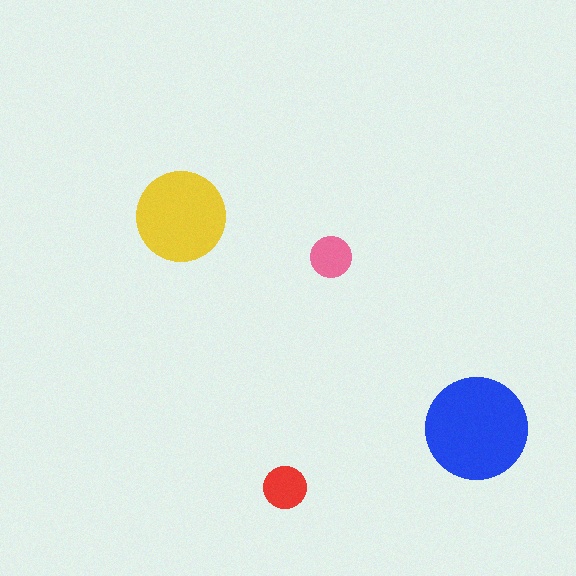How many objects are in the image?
There are 4 objects in the image.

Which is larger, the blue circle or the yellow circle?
The blue one.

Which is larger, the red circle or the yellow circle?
The yellow one.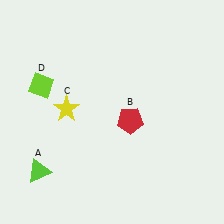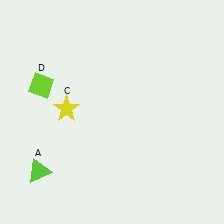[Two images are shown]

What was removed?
The red pentagon (B) was removed in Image 2.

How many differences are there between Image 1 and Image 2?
There is 1 difference between the two images.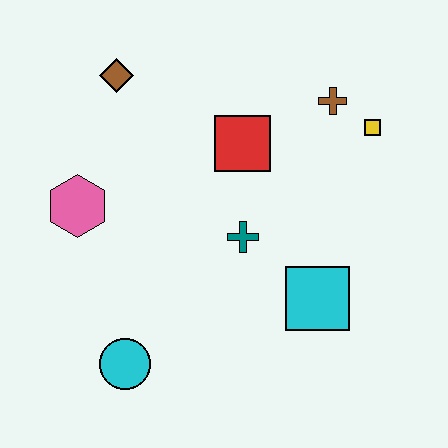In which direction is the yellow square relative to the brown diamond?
The yellow square is to the right of the brown diamond.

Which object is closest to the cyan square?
The teal cross is closest to the cyan square.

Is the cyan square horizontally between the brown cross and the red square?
Yes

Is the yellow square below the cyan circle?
No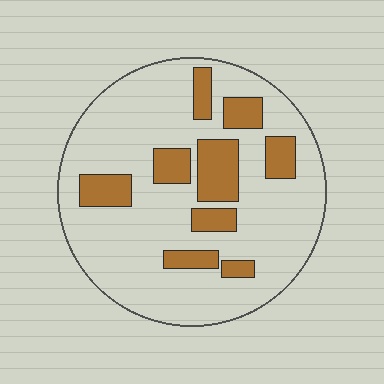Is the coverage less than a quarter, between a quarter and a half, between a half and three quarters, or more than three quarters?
Less than a quarter.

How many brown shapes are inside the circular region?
9.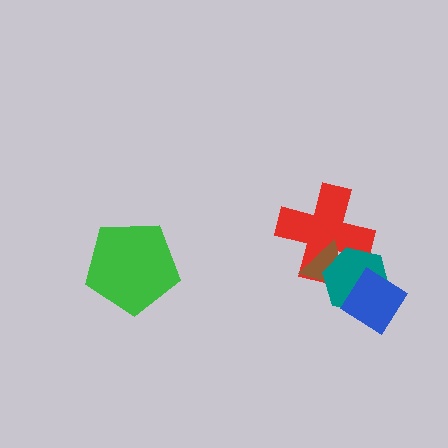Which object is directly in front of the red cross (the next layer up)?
The brown triangle is directly in front of the red cross.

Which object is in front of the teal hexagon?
The blue diamond is in front of the teal hexagon.